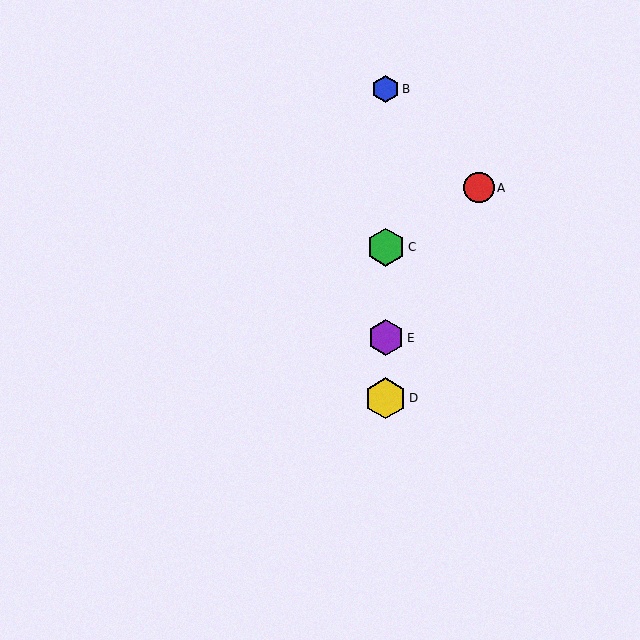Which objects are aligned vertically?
Objects B, C, D, E are aligned vertically.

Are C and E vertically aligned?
Yes, both are at x≈386.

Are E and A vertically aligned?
No, E is at x≈386 and A is at x≈479.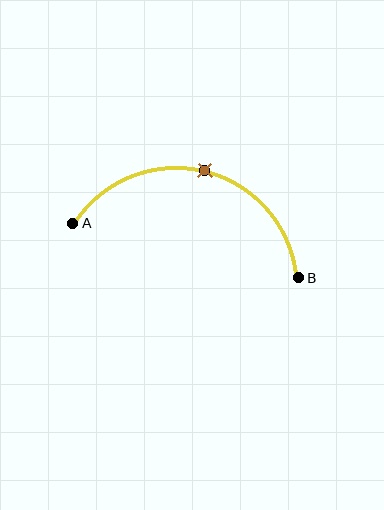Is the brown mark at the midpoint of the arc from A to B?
Yes. The brown mark lies on the arc at equal arc-length from both A and B — it is the arc midpoint.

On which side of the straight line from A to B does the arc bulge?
The arc bulges above the straight line connecting A and B.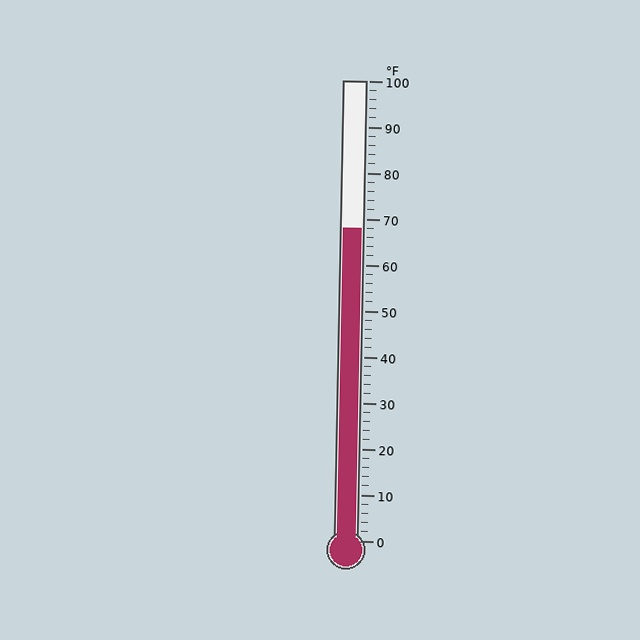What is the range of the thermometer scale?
The thermometer scale ranges from 0°F to 100°F.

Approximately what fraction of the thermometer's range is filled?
The thermometer is filled to approximately 70% of its range.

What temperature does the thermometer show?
The thermometer shows approximately 68°F.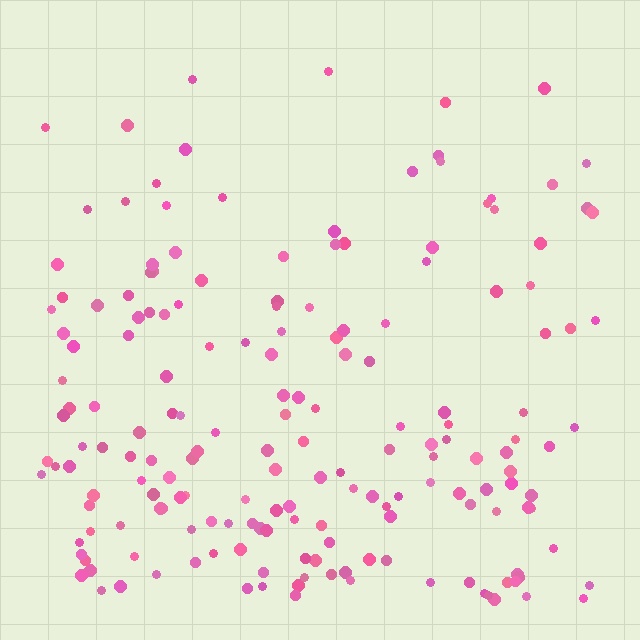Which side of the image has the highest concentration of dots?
The bottom.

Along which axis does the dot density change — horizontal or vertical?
Vertical.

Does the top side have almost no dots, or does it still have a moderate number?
Still a moderate number, just noticeably fewer than the bottom.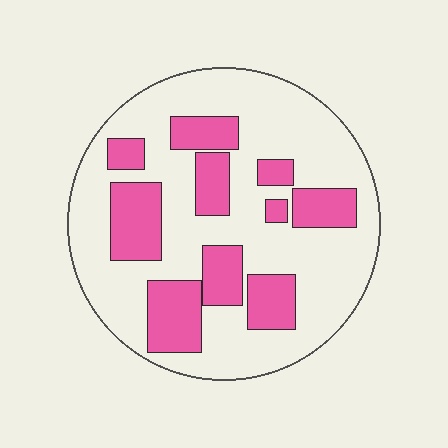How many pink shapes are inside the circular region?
10.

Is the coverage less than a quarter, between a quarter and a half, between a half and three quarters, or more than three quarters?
Between a quarter and a half.